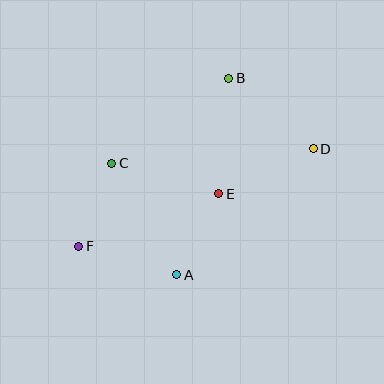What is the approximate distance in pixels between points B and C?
The distance between B and C is approximately 144 pixels.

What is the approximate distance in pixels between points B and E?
The distance between B and E is approximately 116 pixels.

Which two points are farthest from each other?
Points D and F are farthest from each other.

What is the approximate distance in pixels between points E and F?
The distance between E and F is approximately 149 pixels.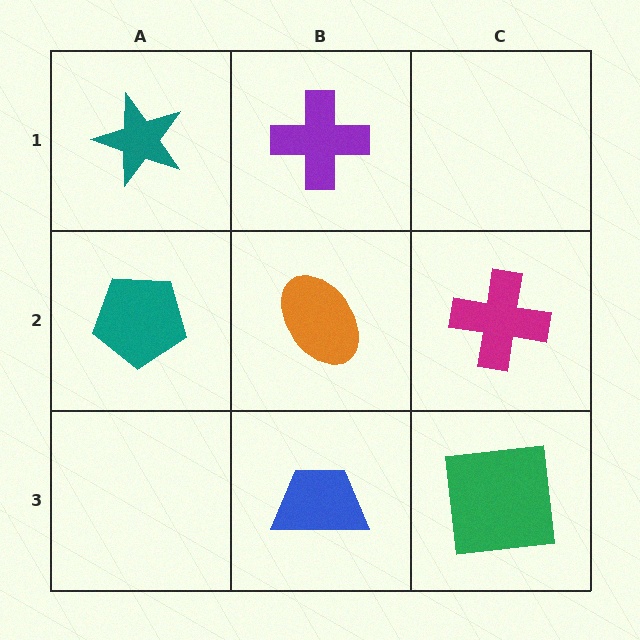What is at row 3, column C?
A green square.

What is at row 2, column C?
A magenta cross.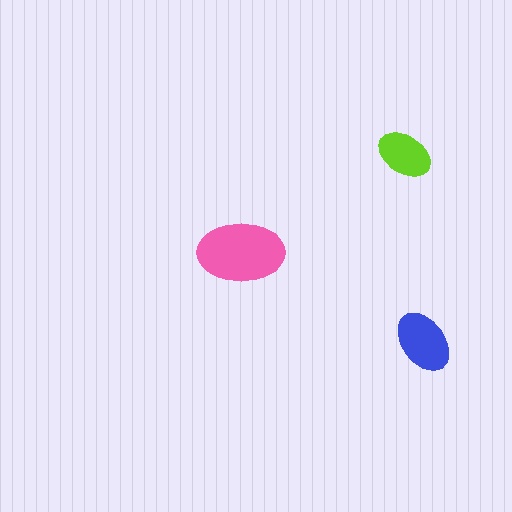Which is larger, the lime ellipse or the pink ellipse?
The pink one.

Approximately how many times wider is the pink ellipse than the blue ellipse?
About 1.5 times wider.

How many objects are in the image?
There are 3 objects in the image.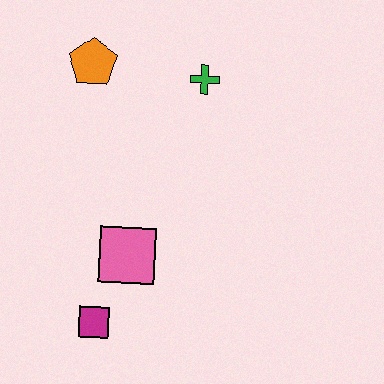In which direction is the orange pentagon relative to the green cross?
The orange pentagon is to the left of the green cross.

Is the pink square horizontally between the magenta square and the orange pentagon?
No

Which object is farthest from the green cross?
The magenta square is farthest from the green cross.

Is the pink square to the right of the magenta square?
Yes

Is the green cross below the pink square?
No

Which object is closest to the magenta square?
The pink square is closest to the magenta square.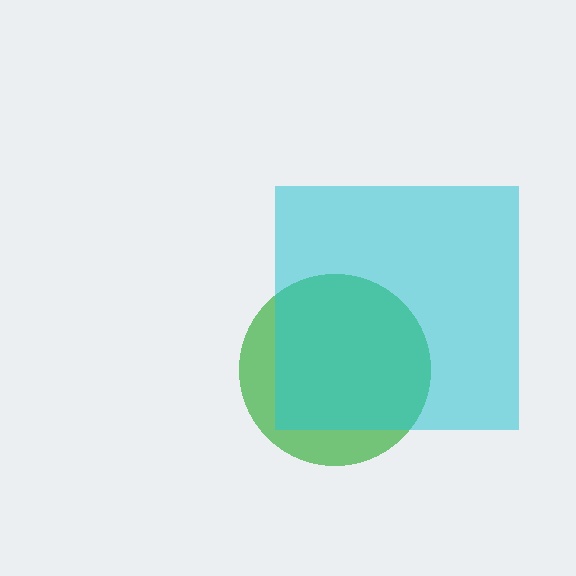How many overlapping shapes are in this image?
There are 2 overlapping shapes in the image.